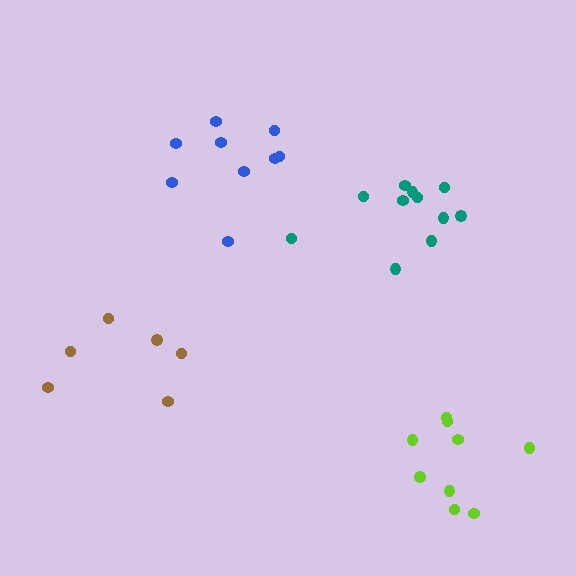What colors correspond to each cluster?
The clusters are colored: brown, blue, teal, lime.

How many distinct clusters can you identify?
There are 4 distinct clusters.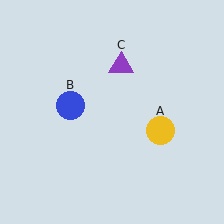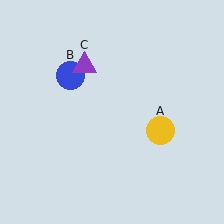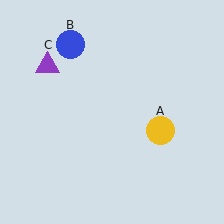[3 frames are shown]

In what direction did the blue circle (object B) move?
The blue circle (object B) moved up.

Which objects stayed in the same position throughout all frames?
Yellow circle (object A) remained stationary.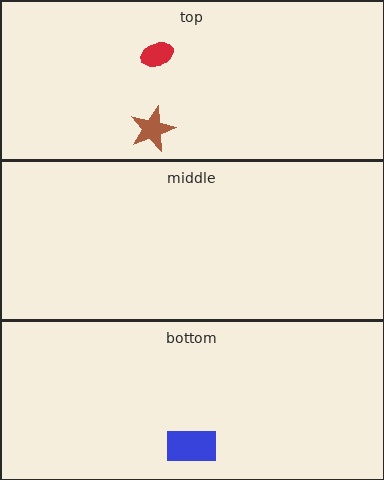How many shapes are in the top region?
2.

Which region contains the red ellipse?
The top region.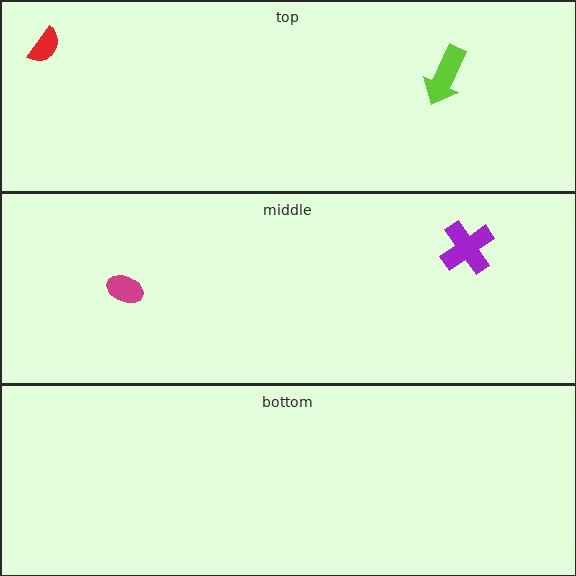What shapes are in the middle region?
The purple cross, the magenta ellipse.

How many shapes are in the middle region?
2.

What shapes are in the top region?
The lime arrow, the red semicircle.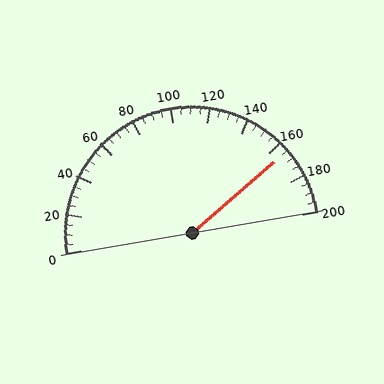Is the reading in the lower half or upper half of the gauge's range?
The reading is in the upper half of the range (0 to 200).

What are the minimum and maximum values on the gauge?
The gauge ranges from 0 to 200.